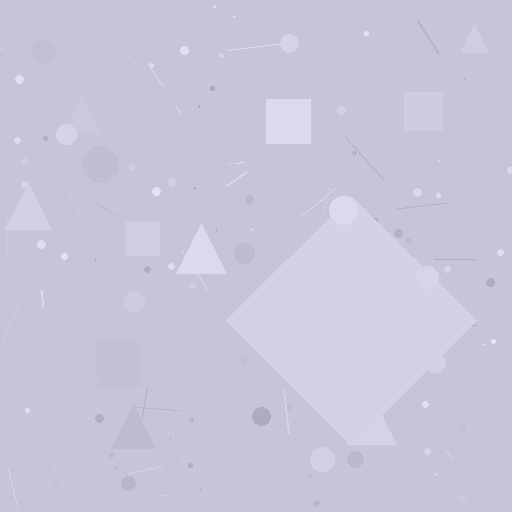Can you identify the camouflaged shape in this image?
The camouflaged shape is a diamond.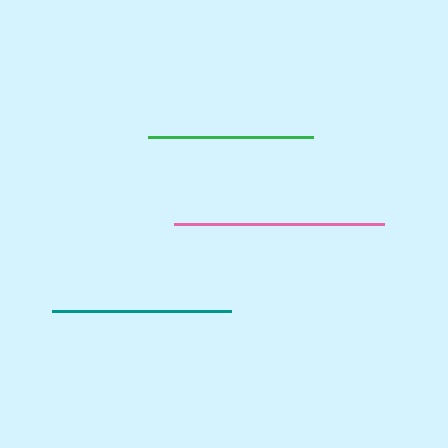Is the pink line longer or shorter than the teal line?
The pink line is longer than the teal line.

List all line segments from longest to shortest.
From longest to shortest: pink, teal, green.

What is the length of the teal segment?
The teal segment is approximately 179 pixels long.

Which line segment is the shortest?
The green line is the shortest at approximately 165 pixels.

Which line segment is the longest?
The pink line is the longest at approximately 210 pixels.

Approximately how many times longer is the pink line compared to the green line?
The pink line is approximately 1.3 times the length of the green line.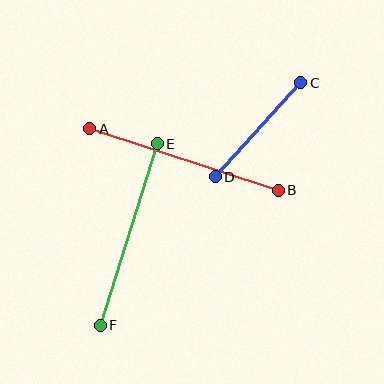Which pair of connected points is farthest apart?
Points A and B are farthest apart.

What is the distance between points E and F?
The distance is approximately 190 pixels.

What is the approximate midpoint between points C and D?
The midpoint is at approximately (258, 130) pixels.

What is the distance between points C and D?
The distance is approximately 127 pixels.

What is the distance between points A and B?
The distance is approximately 198 pixels.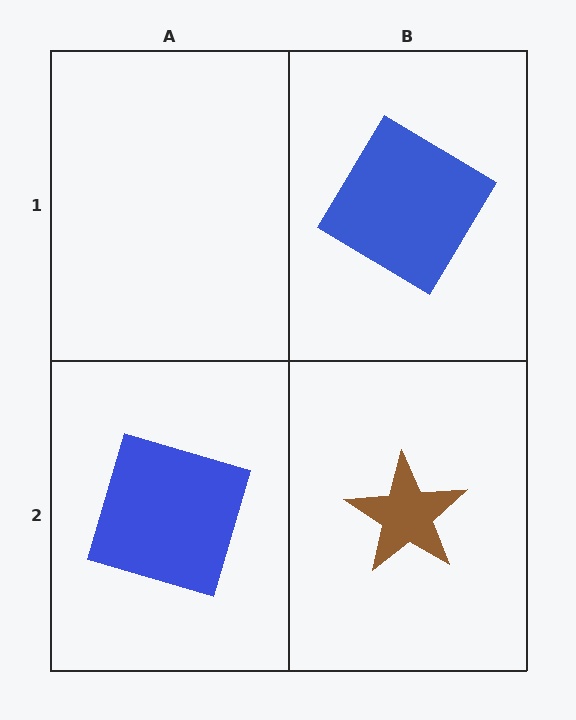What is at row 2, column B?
A brown star.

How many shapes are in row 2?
2 shapes.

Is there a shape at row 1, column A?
No, that cell is empty.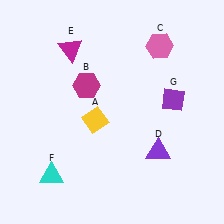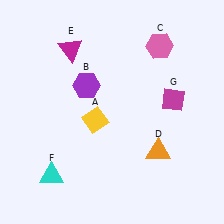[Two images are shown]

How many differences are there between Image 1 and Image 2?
There are 3 differences between the two images.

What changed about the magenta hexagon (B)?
In Image 1, B is magenta. In Image 2, it changed to purple.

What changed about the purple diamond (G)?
In Image 1, G is purple. In Image 2, it changed to magenta.